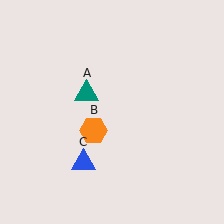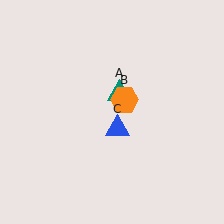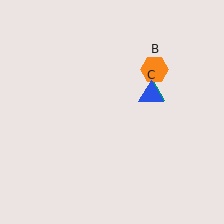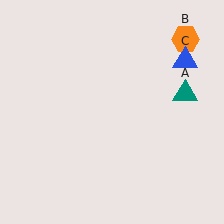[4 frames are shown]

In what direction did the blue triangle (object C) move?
The blue triangle (object C) moved up and to the right.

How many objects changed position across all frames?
3 objects changed position: teal triangle (object A), orange hexagon (object B), blue triangle (object C).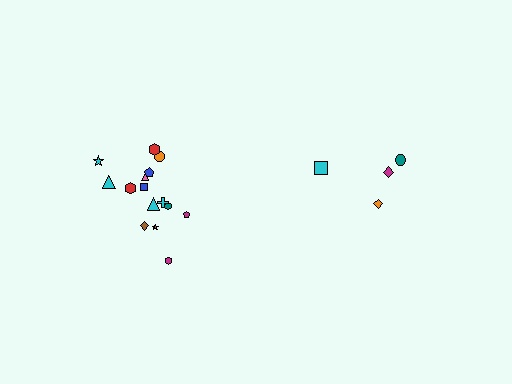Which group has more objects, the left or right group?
The left group.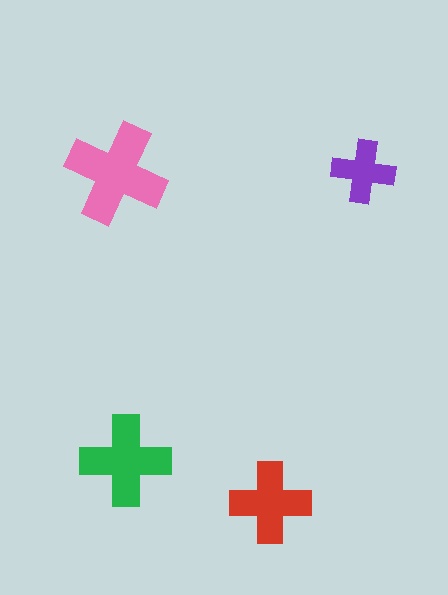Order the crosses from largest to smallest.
the pink one, the green one, the red one, the purple one.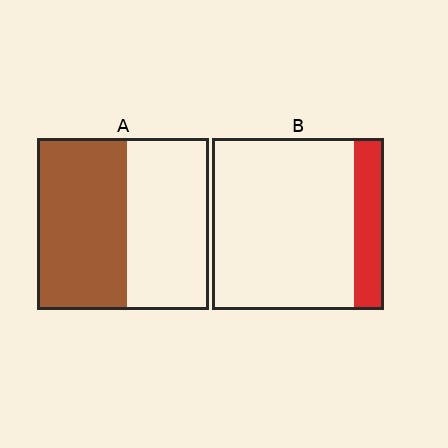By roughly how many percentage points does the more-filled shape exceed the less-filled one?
By roughly 35 percentage points (A over B).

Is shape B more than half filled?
No.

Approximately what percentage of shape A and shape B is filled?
A is approximately 50% and B is approximately 15%.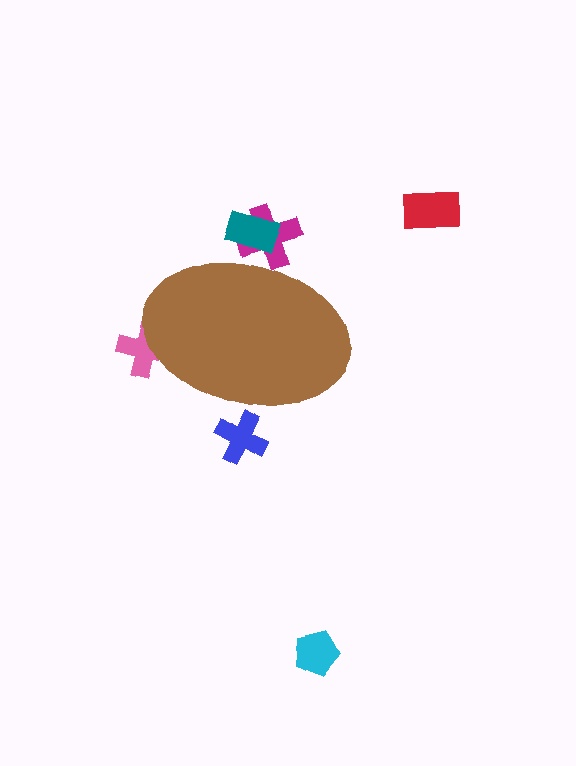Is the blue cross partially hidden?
Yes, the blue cross is partially hidden behind the brown ellipse.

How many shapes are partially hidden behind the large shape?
4 shapes are partially hidden.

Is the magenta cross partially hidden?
Yes, the magenta cross is partially hidden behind the brown ellipse.